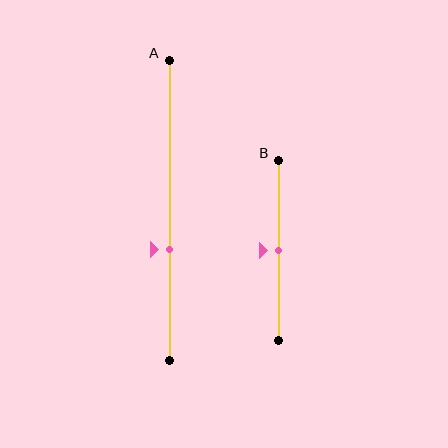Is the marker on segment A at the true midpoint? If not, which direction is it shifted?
No, the marker on segment A is shifted downward by about 13% of the segment length.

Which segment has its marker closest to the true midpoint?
Segment B has its marker closest to the true midpoint.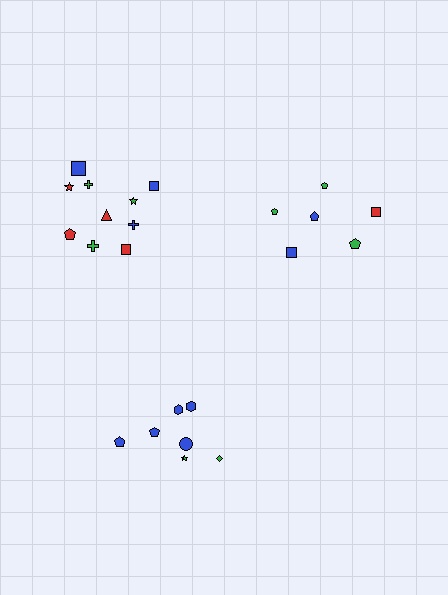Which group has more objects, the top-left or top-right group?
The top-left group.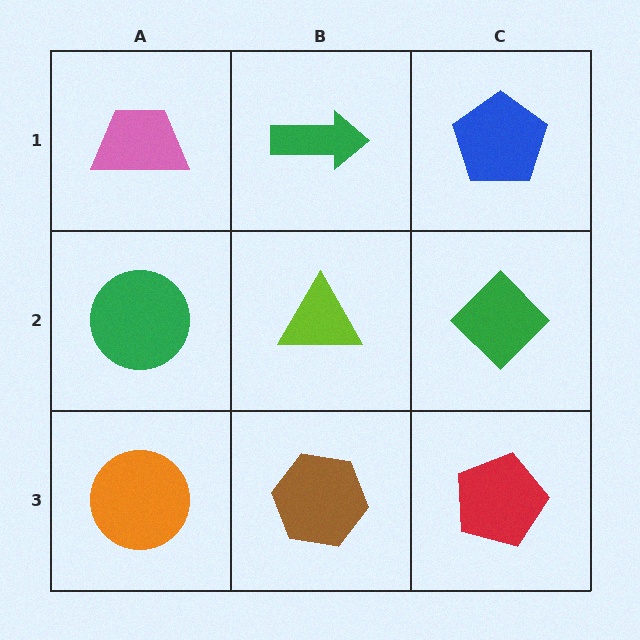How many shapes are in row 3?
3 shapes.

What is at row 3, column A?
An orange circle.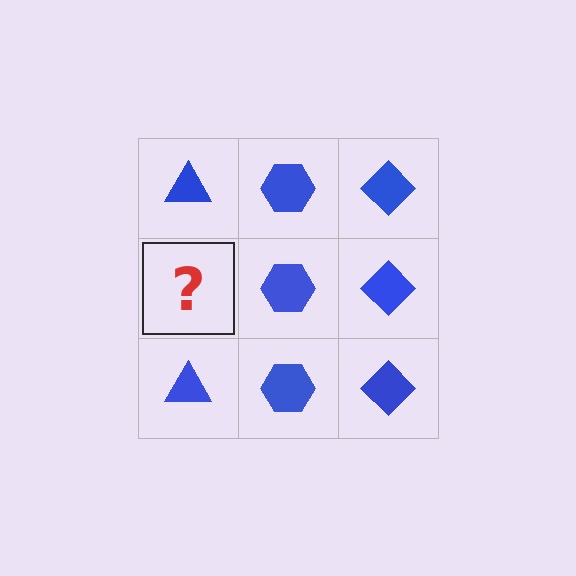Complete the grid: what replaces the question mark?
The question mark should be replaced with a blue triangle.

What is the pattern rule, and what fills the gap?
The rule is that each column has a consistent shape. The gap should be filled with a blue triangle.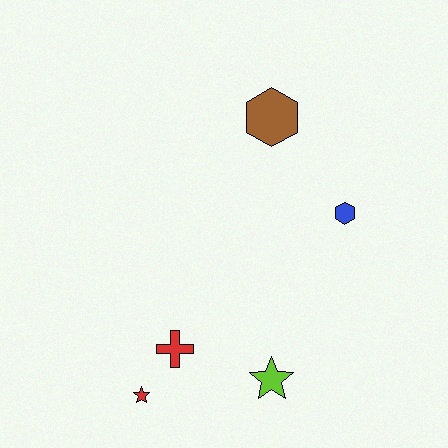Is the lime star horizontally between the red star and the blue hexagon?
Yes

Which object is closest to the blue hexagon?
The brown hexagon is closest to the blue hexagon.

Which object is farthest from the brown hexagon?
The red star is farthest from the brown hexagon.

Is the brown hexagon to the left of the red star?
No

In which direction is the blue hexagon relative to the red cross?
The blue hexagon is to the right of the red cross.